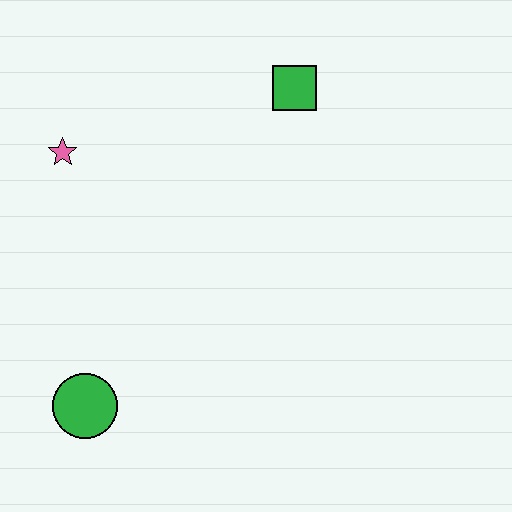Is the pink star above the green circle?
Yes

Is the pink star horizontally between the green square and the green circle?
No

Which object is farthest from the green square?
The green circle is farthest from the green square.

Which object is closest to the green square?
The pink star is closest to the green square.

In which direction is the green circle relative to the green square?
The green circle is below the green square.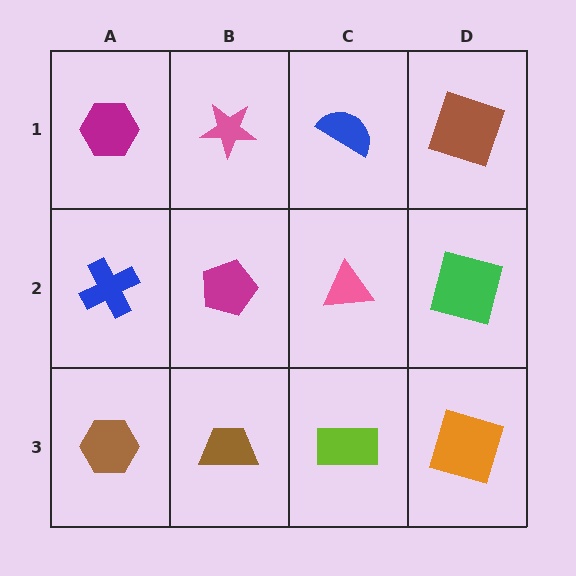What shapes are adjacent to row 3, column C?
A pink triangle (row 2, column C), a brown trapezoid (row 3, column B), an orange square (row 3, column D).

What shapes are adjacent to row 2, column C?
A blue semicircle (row 1, column C), a lime rectangle (row 3, column C), a magenta pentagon (row 2, column B), a green square (row 2, column D).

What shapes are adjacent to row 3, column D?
A green square (row 2, column D), a lime rectangle (row 3, column C).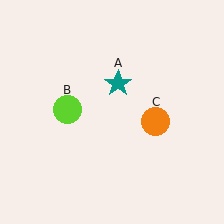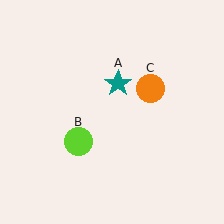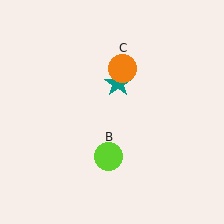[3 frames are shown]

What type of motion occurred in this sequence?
The lime circle (object B), orange circle (object C) rotated counterclockwise around the center of the scene.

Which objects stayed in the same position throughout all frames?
Teal star (object A) remained stationary.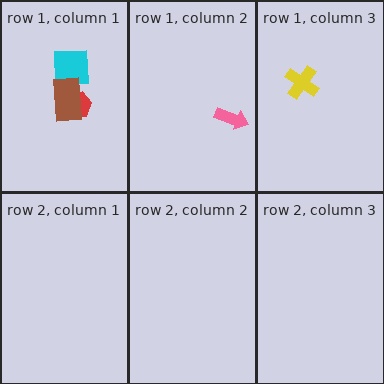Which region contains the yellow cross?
The row 1, column 3 region.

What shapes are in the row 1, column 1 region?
The red hexagon, the cyan square, the brown rectangle.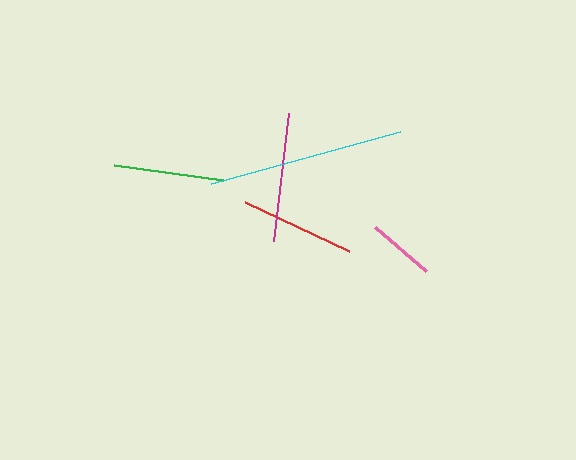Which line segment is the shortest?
The pink line is the shortest at approximately 67 pixels.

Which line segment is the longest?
The cyan line is the longest at approximately 196 pixels.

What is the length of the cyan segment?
The cyan segment is approximately 196 pixels long.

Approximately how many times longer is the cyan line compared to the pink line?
The cyan line is approximately 2.9 times the length of the pink line.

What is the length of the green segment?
The green segment is approximately 111 pixels long.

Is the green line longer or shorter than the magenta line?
The magenta line is longer than the green line.